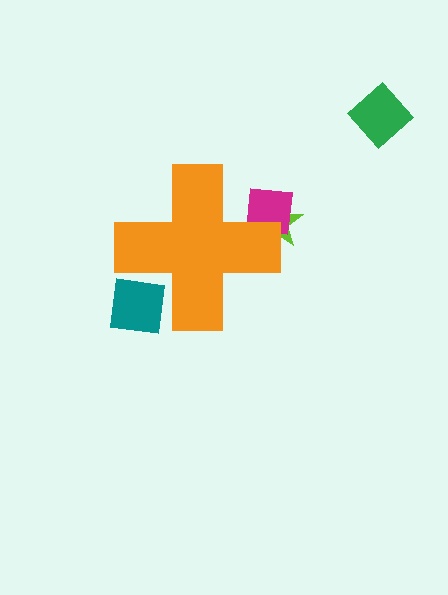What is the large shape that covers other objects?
An orange cross.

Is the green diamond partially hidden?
No, the green diamond is fully visible.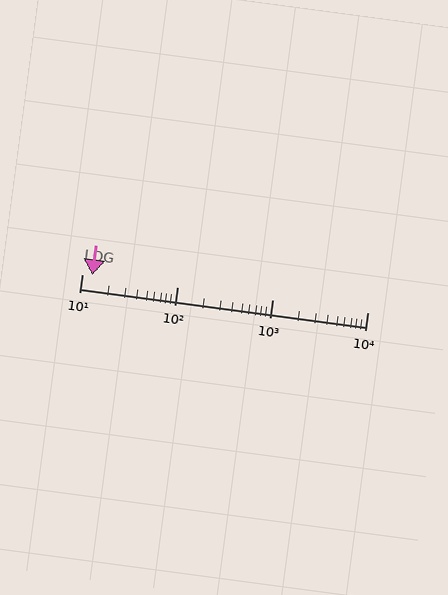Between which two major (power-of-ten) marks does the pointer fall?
The pointer is between 10 and 100.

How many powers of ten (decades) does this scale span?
The scale spans 3 decades, from 10 to 10000.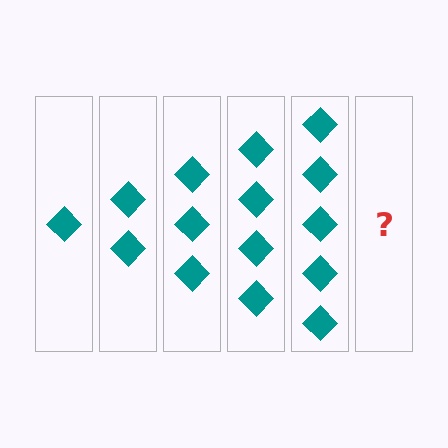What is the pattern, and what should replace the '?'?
The pattern is that each step adds one more diamond. The '?' should be 6 diamonds.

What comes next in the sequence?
The next element should be 6 diamonds.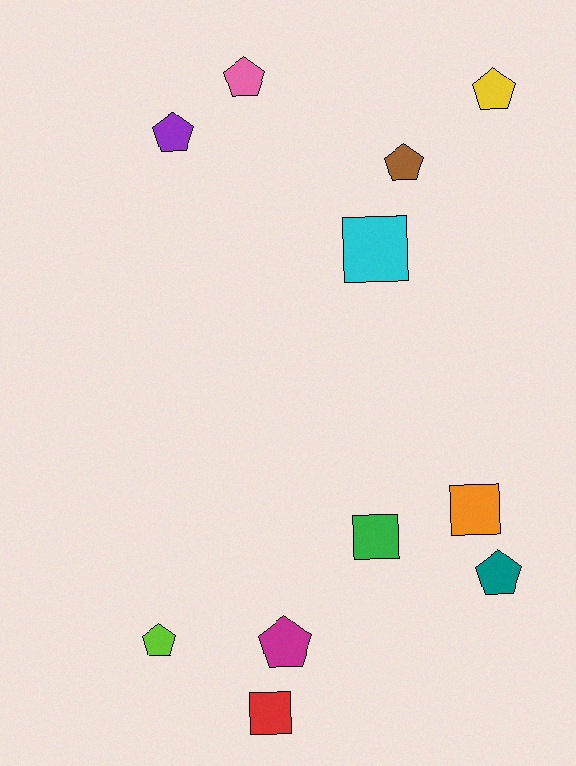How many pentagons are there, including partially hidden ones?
There are 7 pentagons.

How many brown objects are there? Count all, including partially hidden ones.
There is 1 brown object.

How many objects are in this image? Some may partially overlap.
There are 11 objects.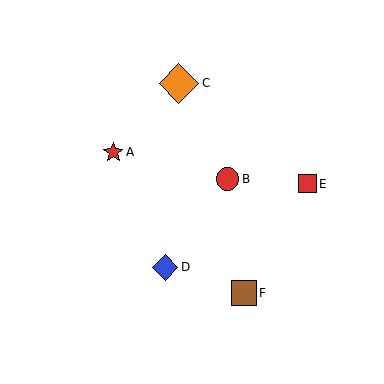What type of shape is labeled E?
Shape E is a red square.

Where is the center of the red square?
The center of the red square is at (307, 184).